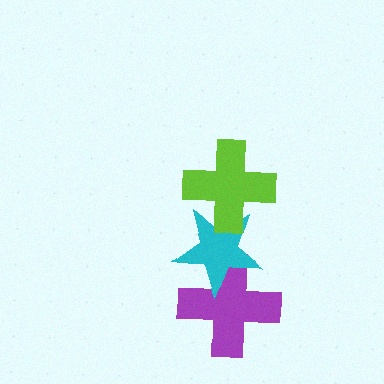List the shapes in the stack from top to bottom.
From top to bottom: the lime cross, the cyan star, the purple cross.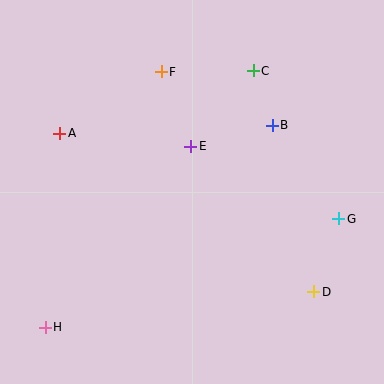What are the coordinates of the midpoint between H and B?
The midpoint between H and B is at (159, 226).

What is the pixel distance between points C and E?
The distance between C and E is 98 pixels.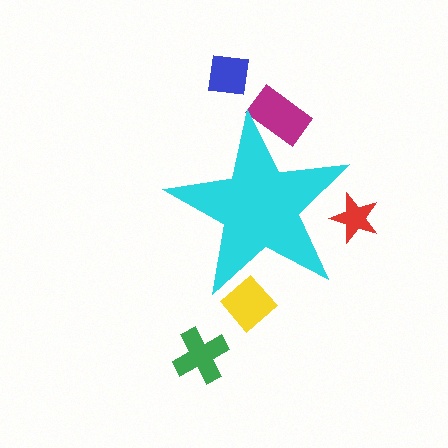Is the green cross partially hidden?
No, the green cross is fully visible.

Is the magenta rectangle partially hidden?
Yes, the magenta rectangle is partially hidden behind the cyan star.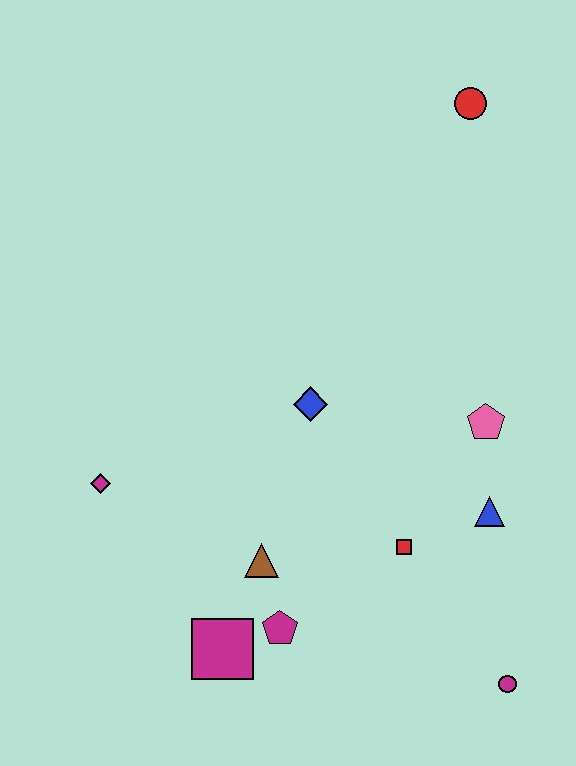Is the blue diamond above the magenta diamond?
Yes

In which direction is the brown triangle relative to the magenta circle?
The brown triangle is to the left of the magenta circle.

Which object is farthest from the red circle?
The magenta square is farthest from the red circle.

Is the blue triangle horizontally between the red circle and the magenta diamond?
No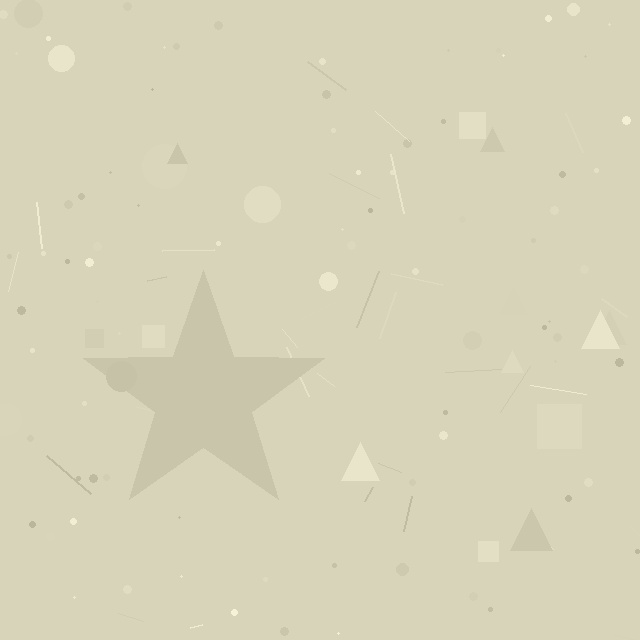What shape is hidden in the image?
A star is hidden in the image.